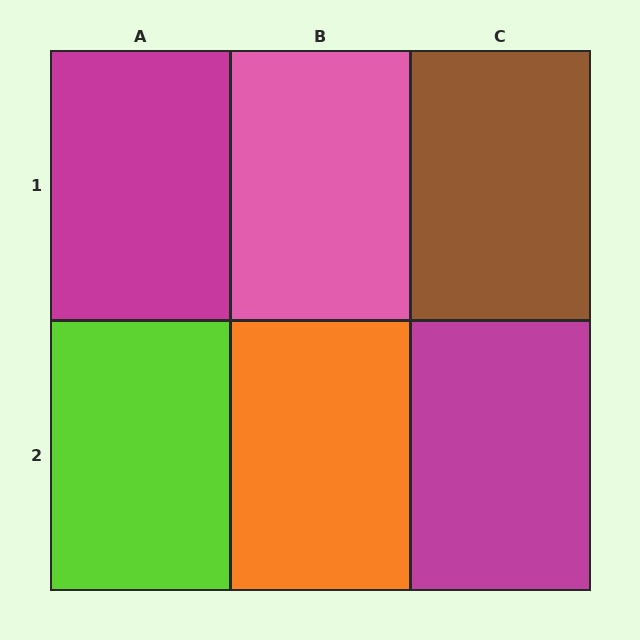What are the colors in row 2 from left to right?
Lime, orange, magenta.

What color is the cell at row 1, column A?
Magenta.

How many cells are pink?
1 cell is pink.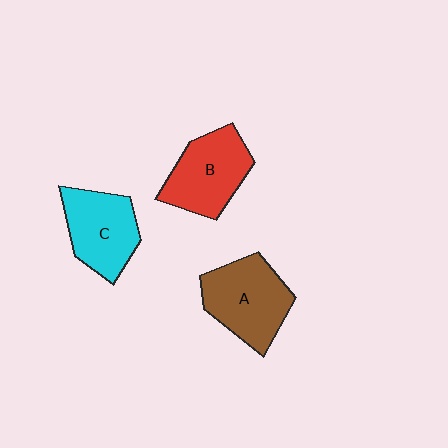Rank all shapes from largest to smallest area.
From largest to smallest: A (brown), B (red), C (cyan).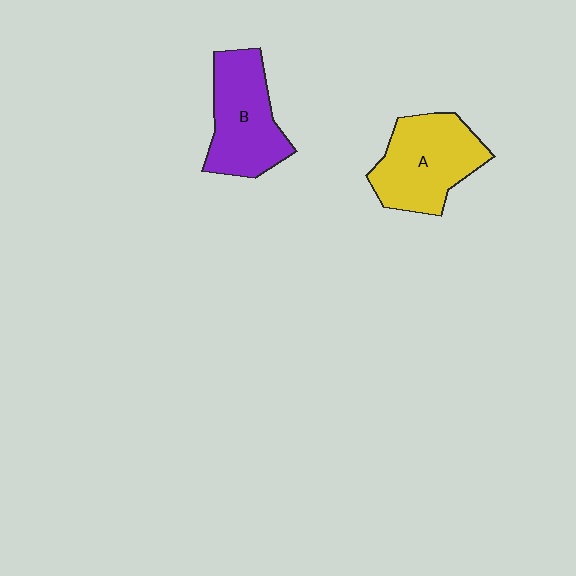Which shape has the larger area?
Shape A (yellow).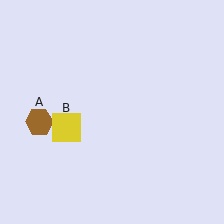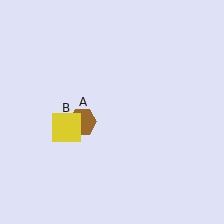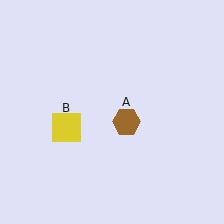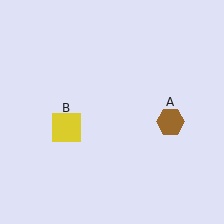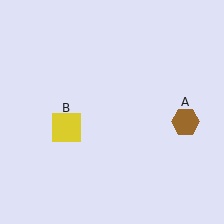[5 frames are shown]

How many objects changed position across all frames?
1 object changed position: brown hexagon (object A).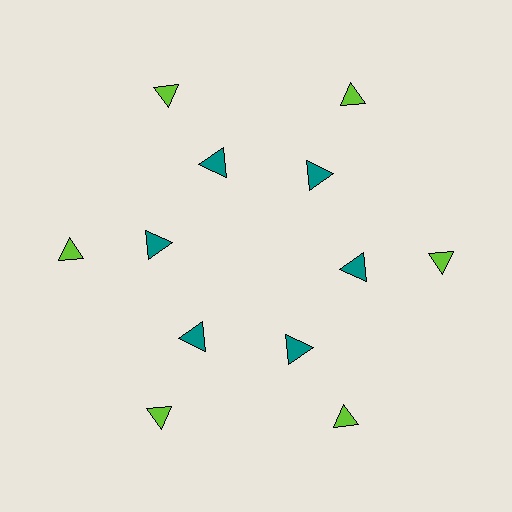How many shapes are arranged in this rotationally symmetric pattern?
There are 12 shapes, arranged in 6 groups of 2.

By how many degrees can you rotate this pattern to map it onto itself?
The pattern maps onto itself every 60 degrees of rotation.